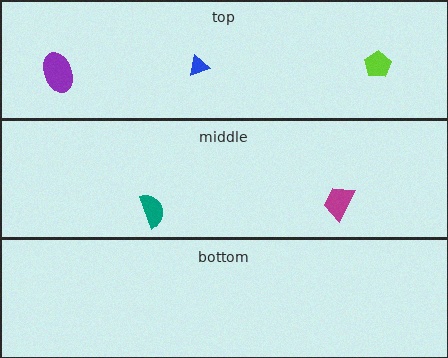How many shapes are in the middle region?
2.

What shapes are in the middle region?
The teal semicircle, the magenta trapezoid.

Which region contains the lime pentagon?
The top region.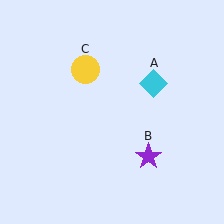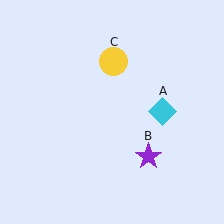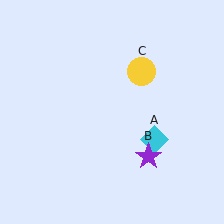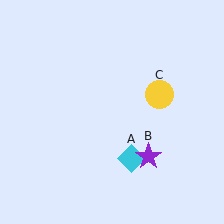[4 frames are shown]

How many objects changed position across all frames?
2 objects changed position: cyan diamond (object A), yellow circle (object C).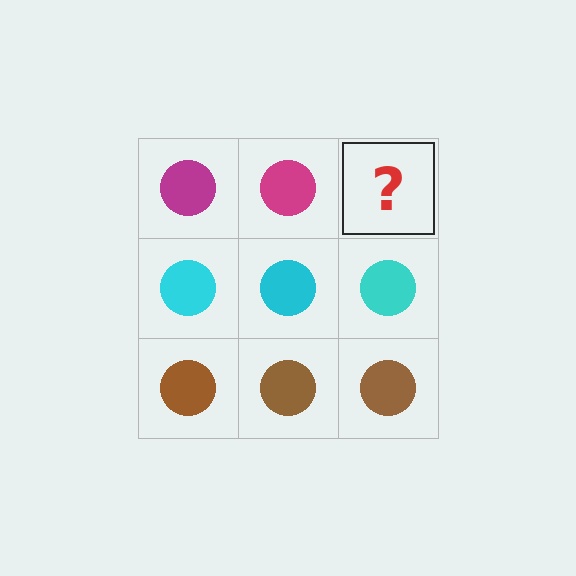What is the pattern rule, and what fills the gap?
The rule is that each row has a consistent color. The gap should be filled with a magenta circle.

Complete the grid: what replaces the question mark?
The question mark should be replaced with a magenta circle.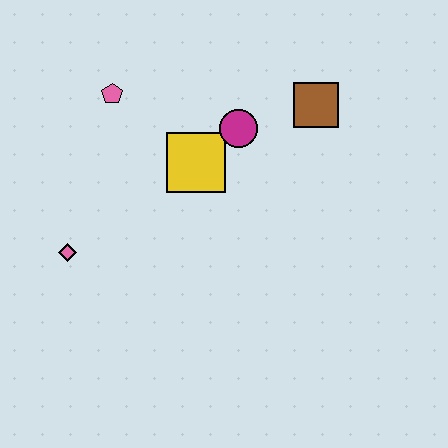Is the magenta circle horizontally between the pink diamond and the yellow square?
No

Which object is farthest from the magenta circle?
The pink diamond is farthest from the magenta circle.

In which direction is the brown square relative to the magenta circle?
The brown square is to the right of the magenta circle.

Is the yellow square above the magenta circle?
No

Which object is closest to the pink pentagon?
The yellow square is closest to the pink pentagon.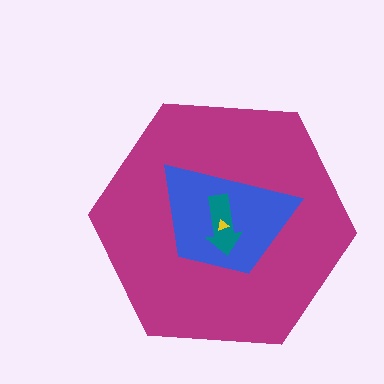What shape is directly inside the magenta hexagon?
The blue trapezoid.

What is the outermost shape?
The magenta hexagon.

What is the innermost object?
The yellow triangle.